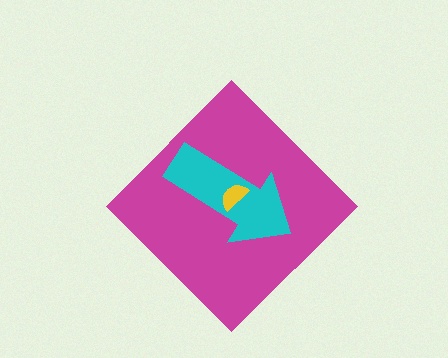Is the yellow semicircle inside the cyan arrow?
Yes.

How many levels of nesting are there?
3.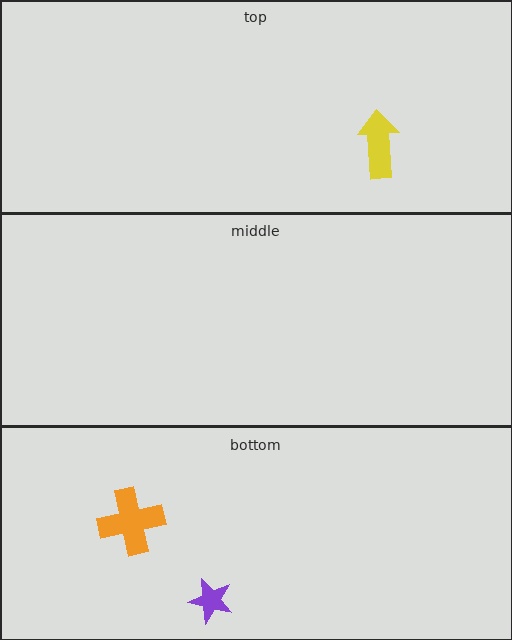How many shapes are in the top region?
1.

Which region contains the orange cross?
The bottom region.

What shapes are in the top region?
The yellow arrow.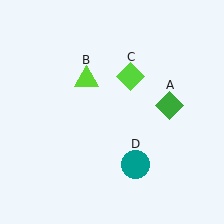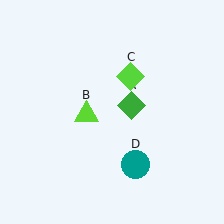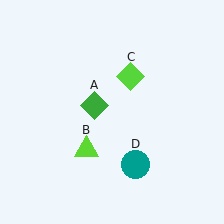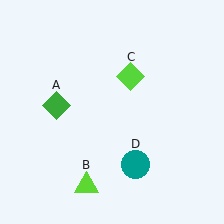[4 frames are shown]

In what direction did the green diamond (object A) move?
The green diamond (object A) moved left.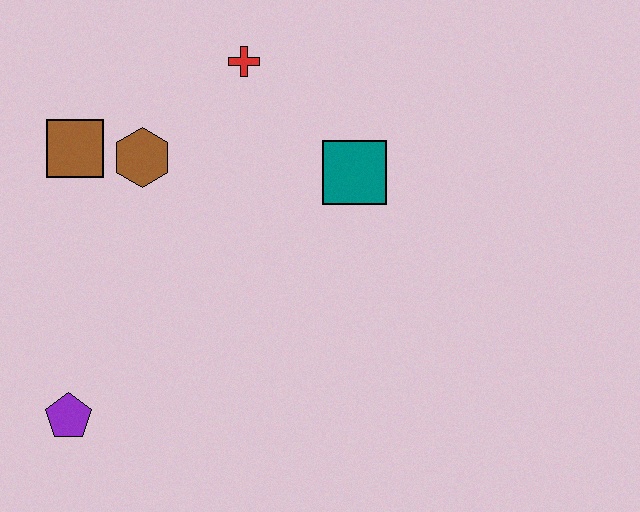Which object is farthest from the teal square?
The purple pentagon is farthest from the teal square.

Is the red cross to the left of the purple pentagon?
No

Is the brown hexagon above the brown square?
No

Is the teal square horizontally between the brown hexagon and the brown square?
No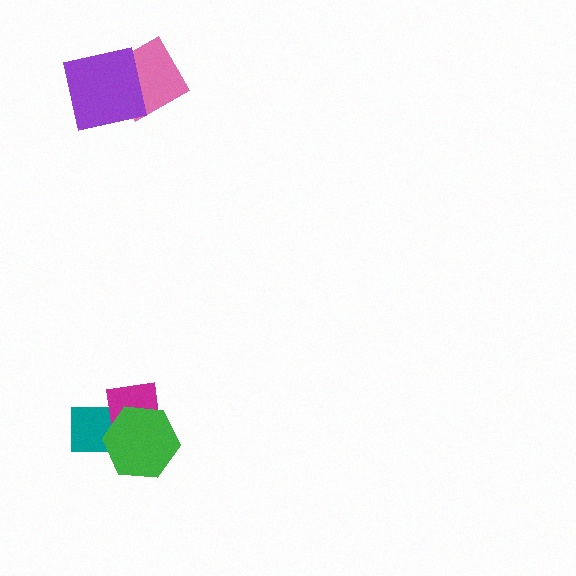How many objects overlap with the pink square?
1 object overlaps with the pink square.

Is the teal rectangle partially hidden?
Yes, it is partially covered by another shape.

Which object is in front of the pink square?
The purple square is in front of the pink square.